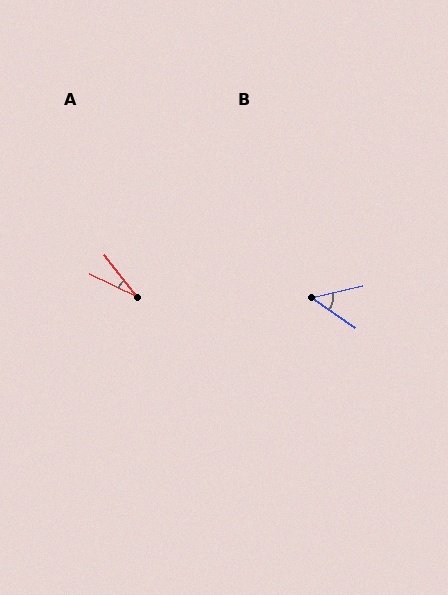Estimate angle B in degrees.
Approximately 48 degrees.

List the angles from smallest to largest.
A (26°), B (48°).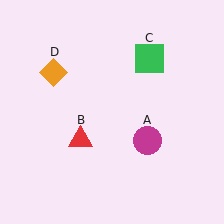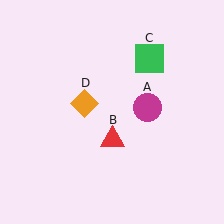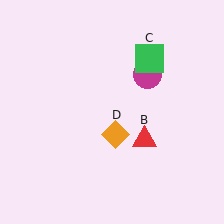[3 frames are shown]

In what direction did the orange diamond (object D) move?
The orange diamond (object D) moved down and to the right.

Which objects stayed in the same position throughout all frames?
Green square (object C) remained stationary.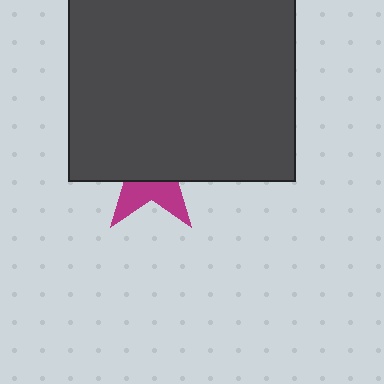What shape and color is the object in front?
The object in front is a dark gray square.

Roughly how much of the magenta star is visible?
A small part of it is visible (roughly 35%).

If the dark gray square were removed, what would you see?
You would see the complete magenta star.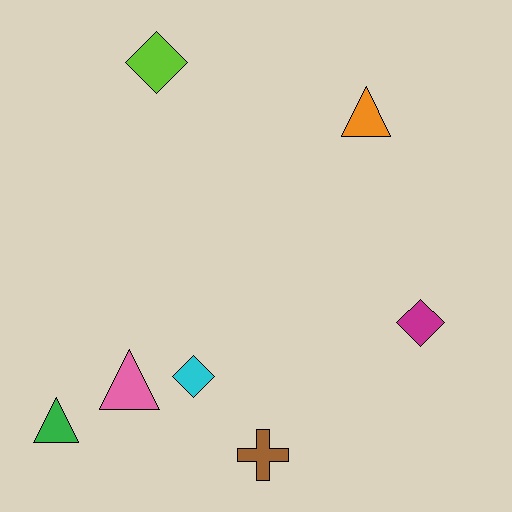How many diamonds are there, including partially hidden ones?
There are 3 diamonds.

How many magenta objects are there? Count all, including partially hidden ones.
There is 1 magenta object.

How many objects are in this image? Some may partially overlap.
There are 7 objects.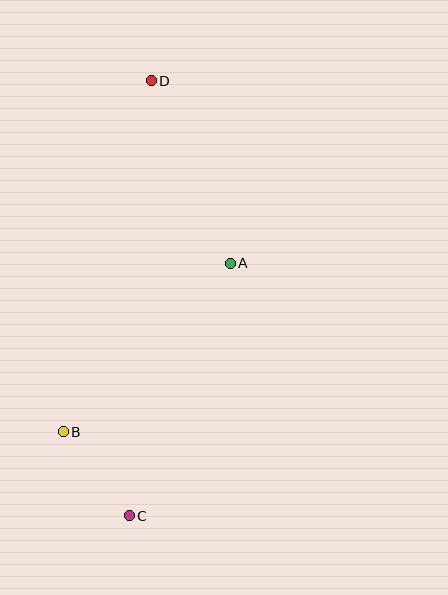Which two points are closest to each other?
Points B and C are closest to each other.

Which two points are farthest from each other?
Points C and D are farthest from each other.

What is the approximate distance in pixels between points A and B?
The distance between A and B is approximately 237 pixels.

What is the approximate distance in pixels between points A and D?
The distance between A and D is approximately 199 pixels.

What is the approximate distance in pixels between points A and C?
The distance between A and C is approximately 272 pixels.